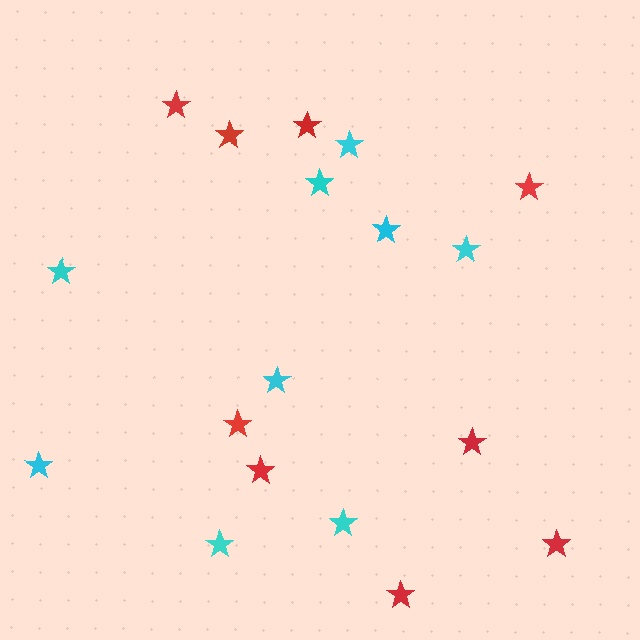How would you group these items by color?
There are 2 groups: one group of cyan stars (9) and one group of red stars (9).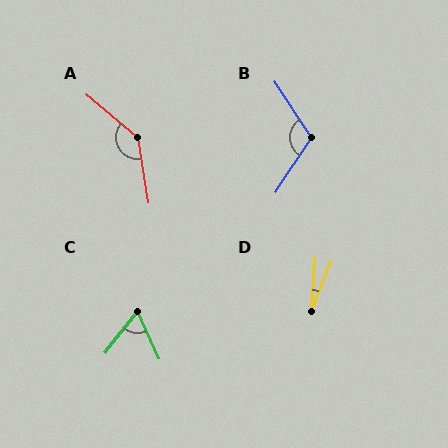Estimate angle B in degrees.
Approximately 114 degrees.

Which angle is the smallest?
D, at approximately 17 degrees.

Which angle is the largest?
A, at approximately 139 degrees.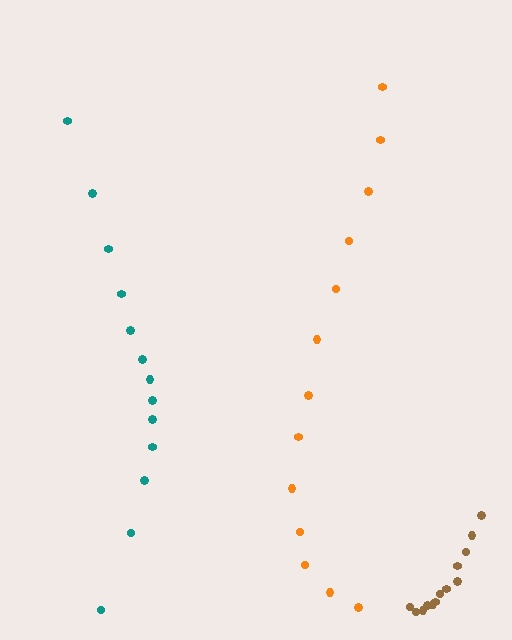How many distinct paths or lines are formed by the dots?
There are 3 distinct paths.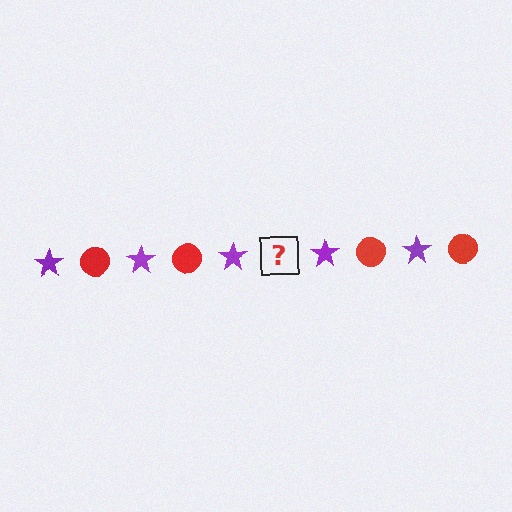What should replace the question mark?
The question mark should be replaced with a red circle.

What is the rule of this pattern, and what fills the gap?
The rule is that the pattern alternates between purple star and red circle. The gap should be filled with a red circle.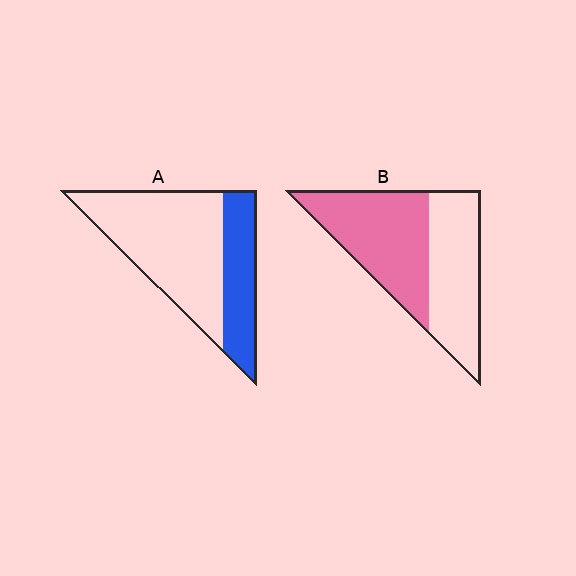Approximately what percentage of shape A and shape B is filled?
A is approximately 30% and B is approximately 55%.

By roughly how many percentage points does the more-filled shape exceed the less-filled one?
By roughly 25 percentage points (B over A).